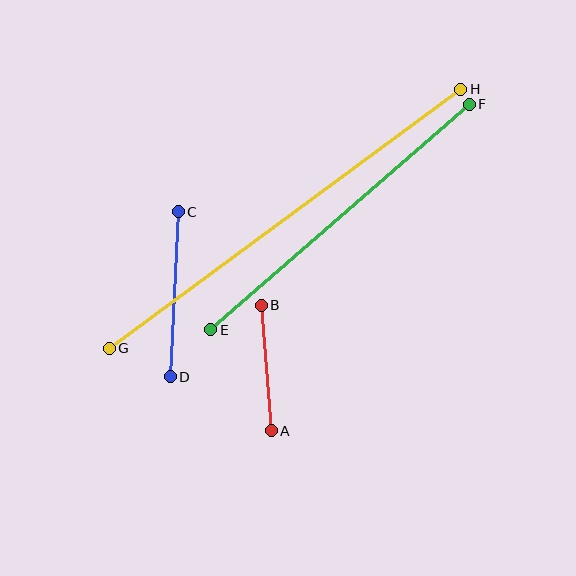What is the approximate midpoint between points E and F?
The midpoint is at approximately (340, 217) pixels.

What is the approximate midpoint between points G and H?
The midpoint is at approximately (285, 219) pixels.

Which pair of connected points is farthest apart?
Points G and H are farthest apart.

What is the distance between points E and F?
The distance is approximately 343 pixels.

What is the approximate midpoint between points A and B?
The midpoint is at approximately (266, 368) pixels.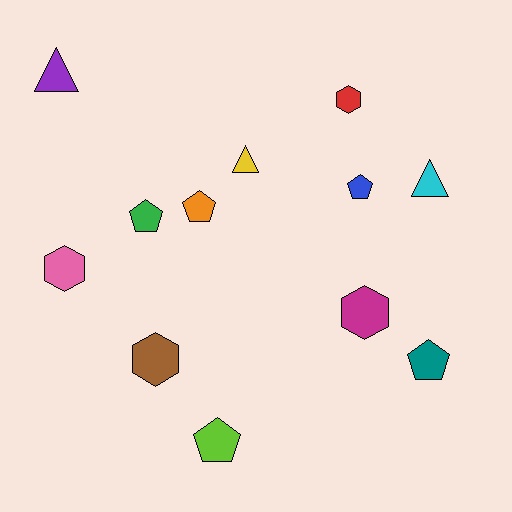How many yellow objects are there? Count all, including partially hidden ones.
There is 1 yellow object.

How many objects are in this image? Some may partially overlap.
There are 12 objects.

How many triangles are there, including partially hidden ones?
There are 3 triangles.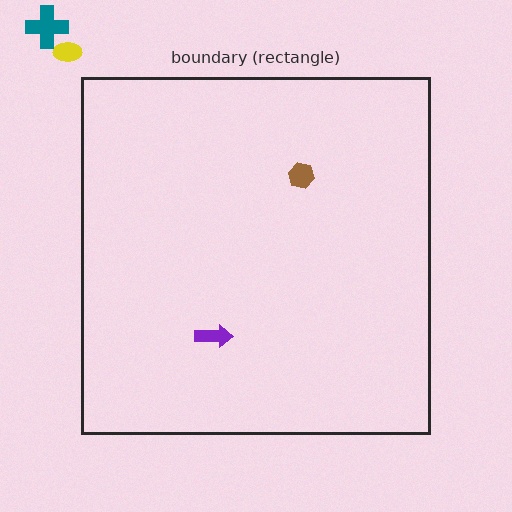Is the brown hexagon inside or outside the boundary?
Inside.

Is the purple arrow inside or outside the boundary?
Inside.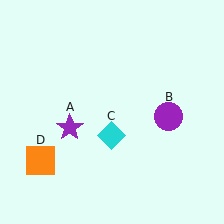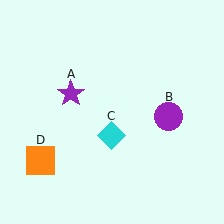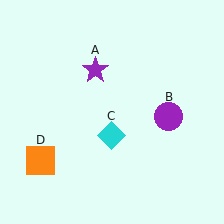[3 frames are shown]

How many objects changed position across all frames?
1 object changed position: purple star (object A).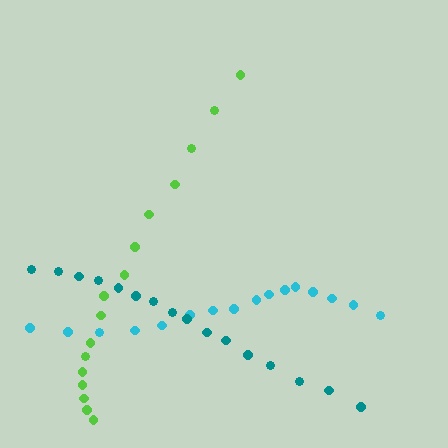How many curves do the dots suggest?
There are 3 distinct paths.